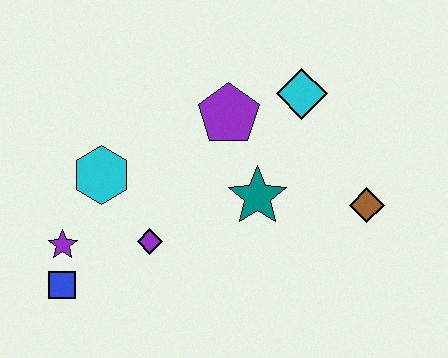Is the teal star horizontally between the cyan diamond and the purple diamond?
Yes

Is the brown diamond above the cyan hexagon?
No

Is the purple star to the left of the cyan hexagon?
Yes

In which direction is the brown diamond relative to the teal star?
The brown diamond is to the right of the teal star.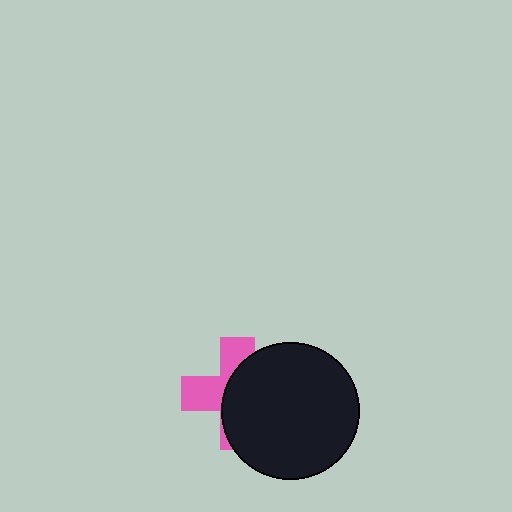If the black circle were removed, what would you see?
You would see the complete pink cross.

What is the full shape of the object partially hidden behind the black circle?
The partially hidden object is a pink cross.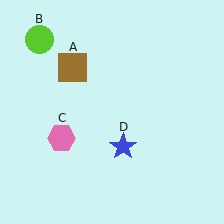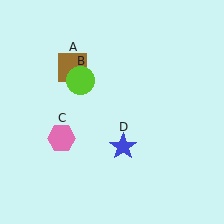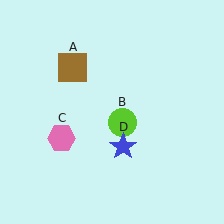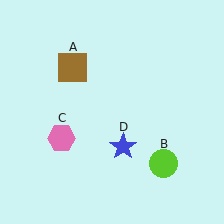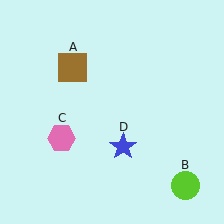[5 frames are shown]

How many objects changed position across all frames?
1 object changed position: lime circle (object B).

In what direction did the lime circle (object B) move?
The lime circle (object B) moved down and to the right.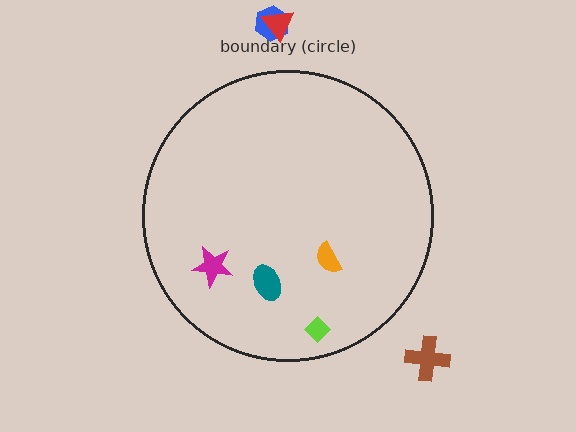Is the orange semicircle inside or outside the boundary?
Inside.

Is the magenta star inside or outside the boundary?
Inside.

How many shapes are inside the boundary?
4 inside, 3 outside.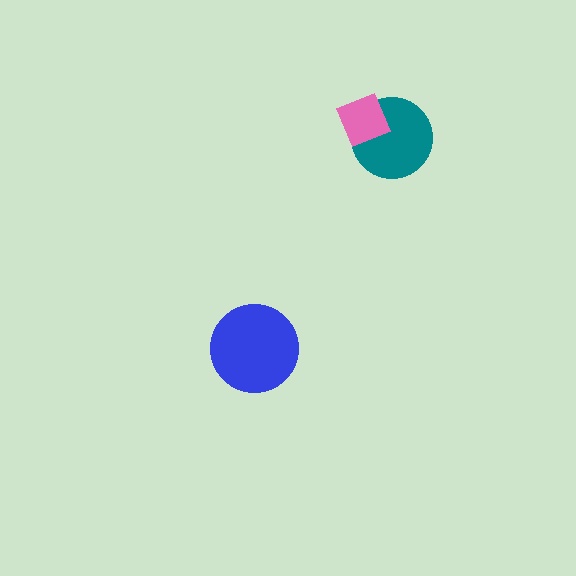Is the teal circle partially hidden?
Yes, it is partially covered by another shape.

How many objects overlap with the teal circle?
1 object overlaps with the teal circle.